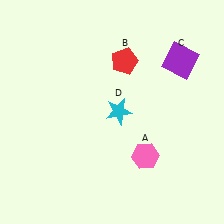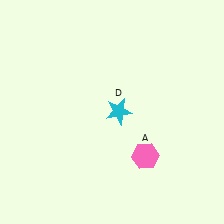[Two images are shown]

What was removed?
The red pentagon (B), the purple square (C) were removed in Image 2.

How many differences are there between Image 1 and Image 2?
There are 2 differences between the two images.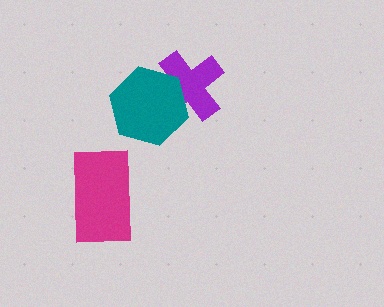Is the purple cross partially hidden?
Yes, it is partially covered by another shape.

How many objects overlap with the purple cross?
1 object overlaps with the purple cross.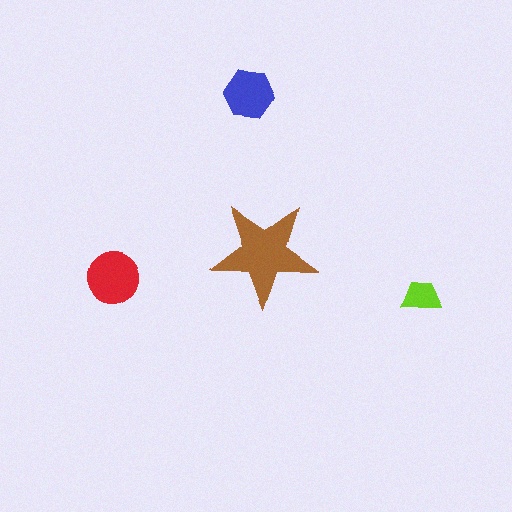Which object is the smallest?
The lime trapezoid.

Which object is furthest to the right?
The lime trapezoid is rightmost.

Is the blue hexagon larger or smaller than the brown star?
Smaller.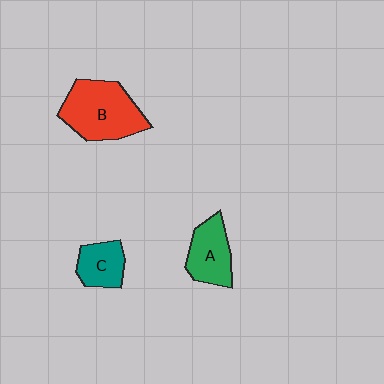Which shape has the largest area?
Shape B (red).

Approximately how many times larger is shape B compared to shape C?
Approximately 2.1 times.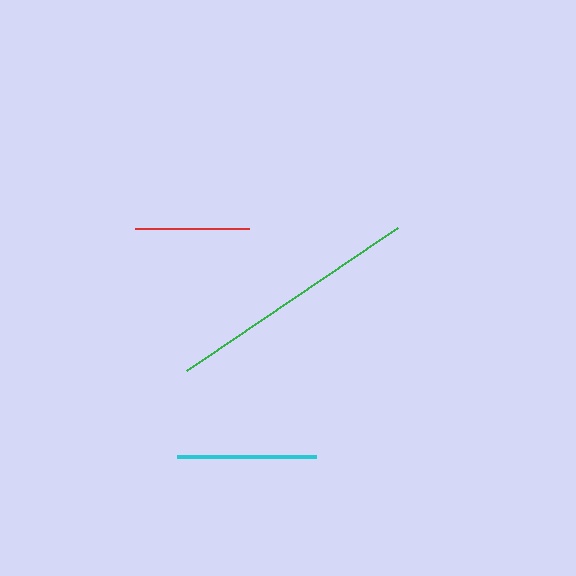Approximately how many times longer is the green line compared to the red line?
The green line is approximately 2.2 times the length of the red line.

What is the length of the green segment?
The green segment is approximately 255 pixels long.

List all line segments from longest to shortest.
From longest to shortest: green, cyan, red.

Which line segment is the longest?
The green line is the longest at approximately 255 pixels.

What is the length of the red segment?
The red segment is approximately 114 pixels long.